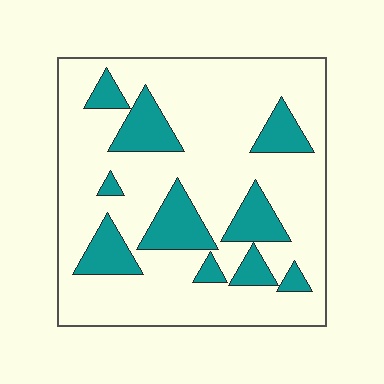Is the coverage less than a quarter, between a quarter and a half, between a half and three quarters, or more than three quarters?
Less than a quarter.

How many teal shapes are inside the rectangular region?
10.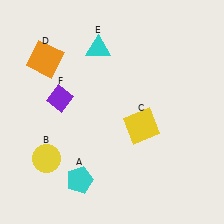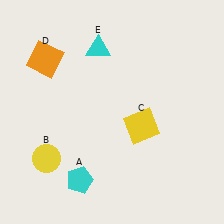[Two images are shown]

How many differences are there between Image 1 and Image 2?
There is 1 difference between the two images.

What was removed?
The purple diamond (F) was removed in Image 2.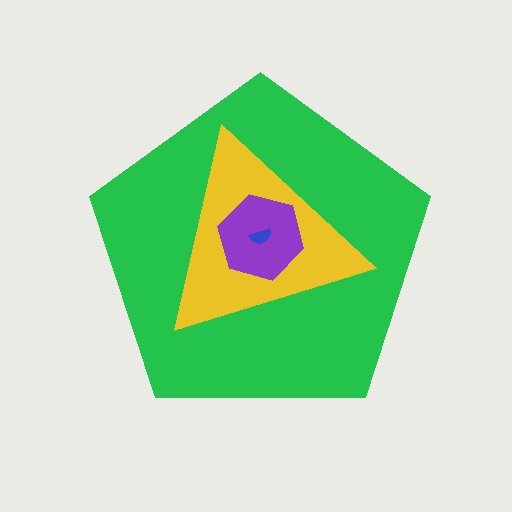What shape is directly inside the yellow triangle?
The purple hexagon.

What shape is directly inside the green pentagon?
The yellow triangle.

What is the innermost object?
The blue semicircle.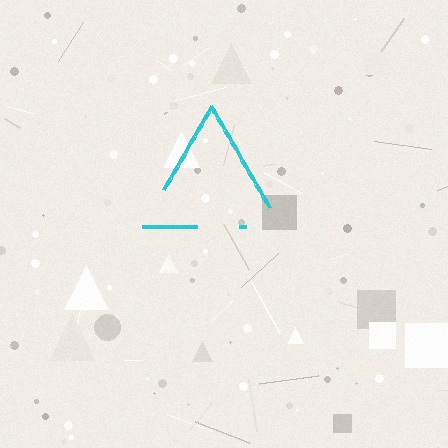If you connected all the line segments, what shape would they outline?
They would outline a triangle.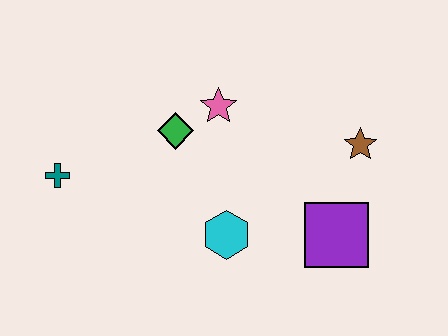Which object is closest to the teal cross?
The green diamond is closest to the teal cross.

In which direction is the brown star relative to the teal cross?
The brown star is to the right of the teal cross.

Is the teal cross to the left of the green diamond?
Yes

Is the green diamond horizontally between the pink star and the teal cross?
Yes